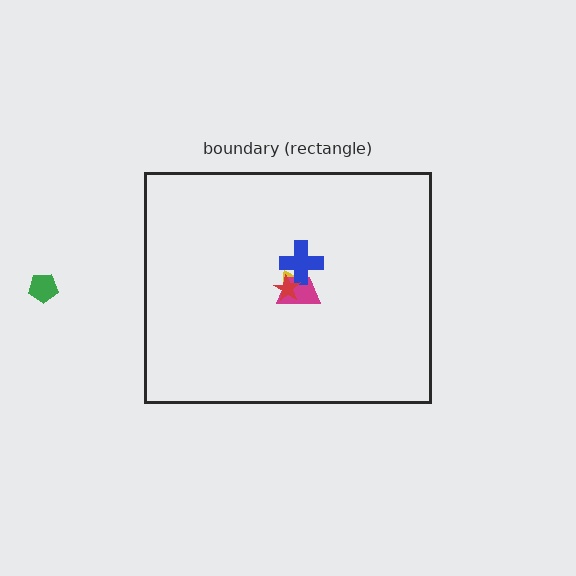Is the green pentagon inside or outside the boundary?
Outside.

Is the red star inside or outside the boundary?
Inside.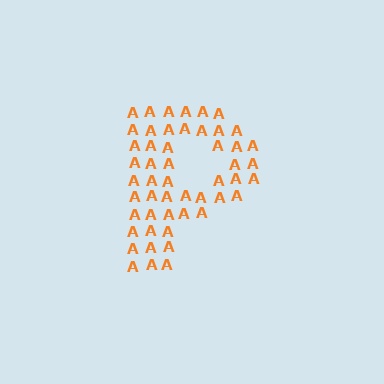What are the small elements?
The small elements are letter A's.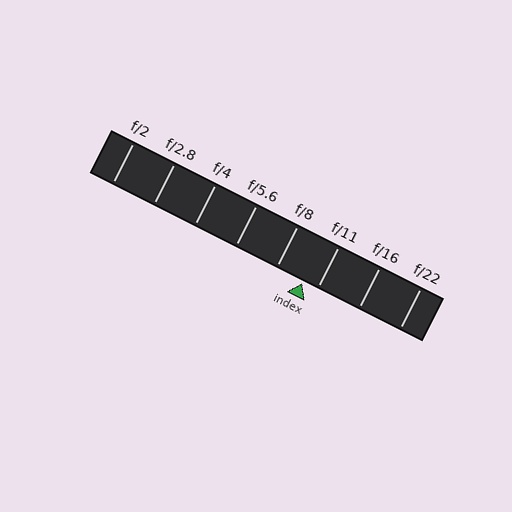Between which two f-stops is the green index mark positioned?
The index mark is between f/8 and f/11.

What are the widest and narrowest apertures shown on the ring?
The widest aperture shown is f/2 and the narrowest is f/22.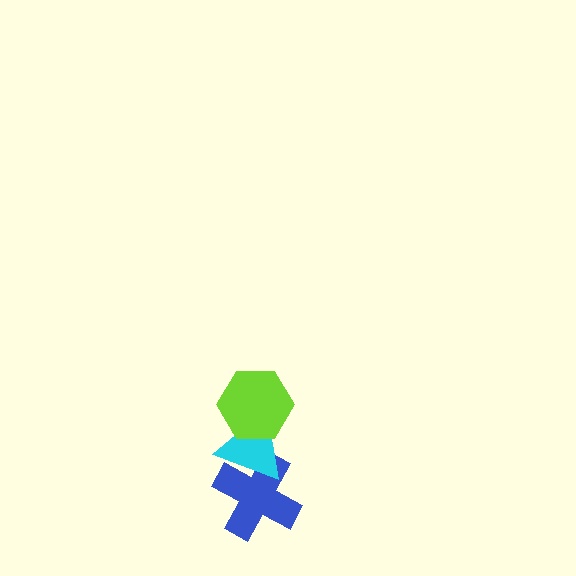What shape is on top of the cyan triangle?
The lime hexagon is on top of the cyan triangle.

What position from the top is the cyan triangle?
The cyan triangle is 2nd from the top.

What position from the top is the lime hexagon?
The lime hexagon is 1st from the top.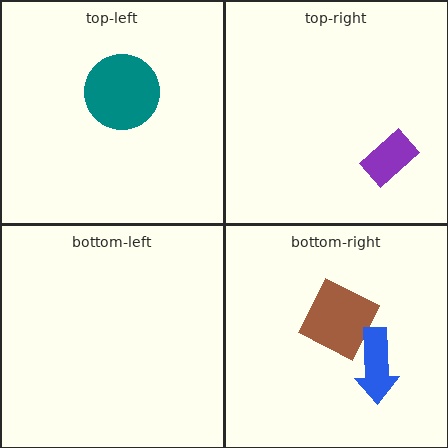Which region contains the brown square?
The bottom-right region.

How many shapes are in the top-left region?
1.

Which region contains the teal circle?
The top-left region.